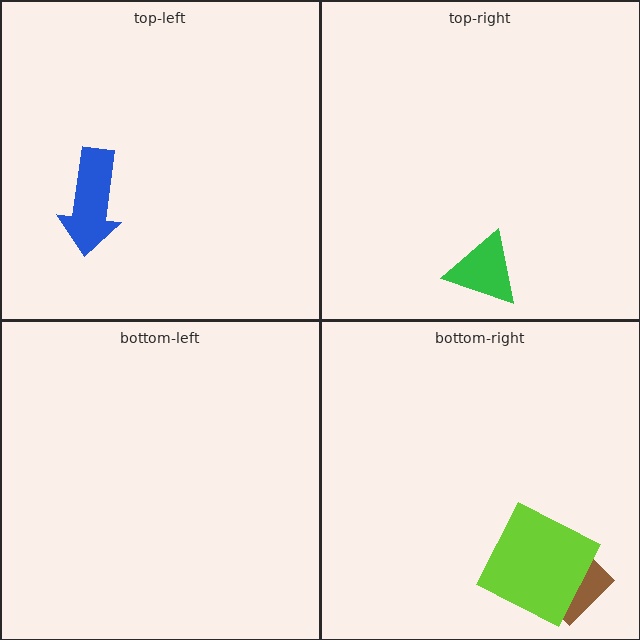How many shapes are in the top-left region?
1.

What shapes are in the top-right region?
The green triangle.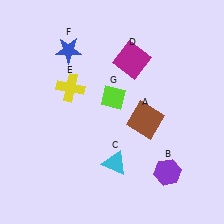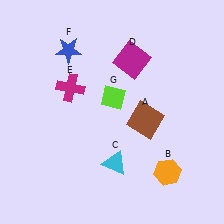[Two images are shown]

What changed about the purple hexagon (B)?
In Image 1, B is purple. In Image 2, it changed to orange.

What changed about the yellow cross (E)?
In Image 1, E is yellow. In Image 2, it changed to magenta.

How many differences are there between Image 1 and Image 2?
There are 2 differences between the two images.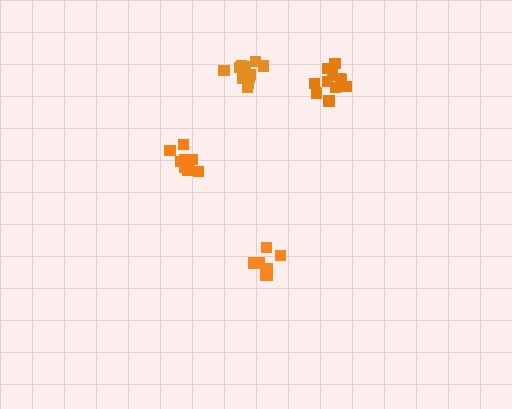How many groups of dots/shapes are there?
There are 4 groups.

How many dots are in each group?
Group 1: 8 dots, Group 2: 12 dots, Group 3: 7 dots, Group 4: 11 dots (38 total).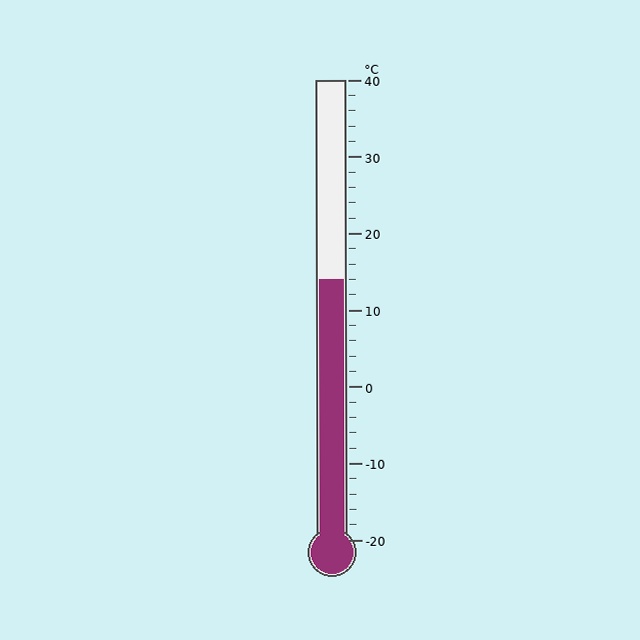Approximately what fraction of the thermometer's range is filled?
The thermometer is filled to approximately 55% of its range.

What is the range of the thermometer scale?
The thermometer scale ranges from -20°C to 40°C.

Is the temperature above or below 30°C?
The temperature is below 30°C.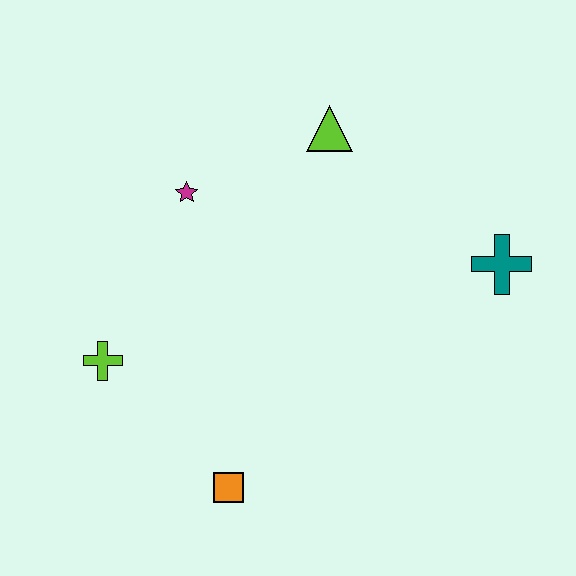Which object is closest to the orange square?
The lime cross is closest to the orange square.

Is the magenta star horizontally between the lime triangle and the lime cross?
Yes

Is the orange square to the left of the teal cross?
Yes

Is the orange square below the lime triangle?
Yes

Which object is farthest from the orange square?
The lime triangle is farthest from the orange square.